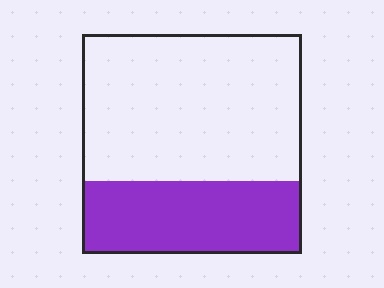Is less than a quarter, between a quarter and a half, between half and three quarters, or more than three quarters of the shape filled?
Between a quarter and a half.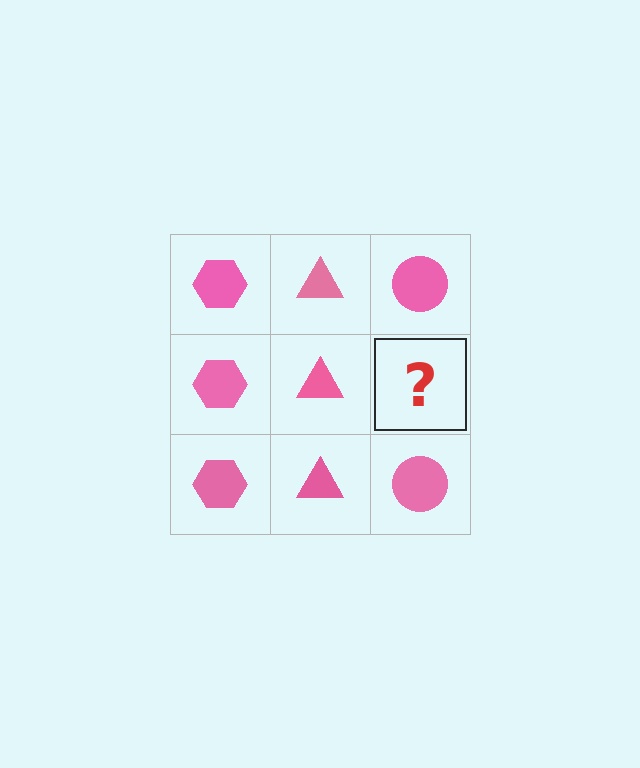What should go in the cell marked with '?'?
The missing cell should contain a pink circle.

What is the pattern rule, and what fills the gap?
The rule is that each column has a consistent shape. The gap should be filled with a pink circle.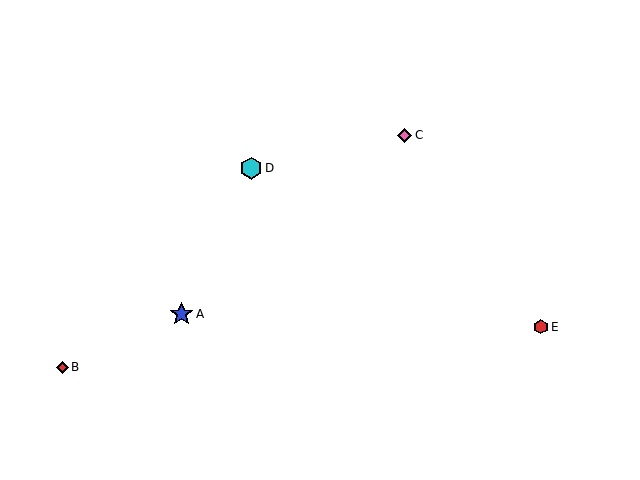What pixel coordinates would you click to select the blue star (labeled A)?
Click at (181, 314) to select the blue star A.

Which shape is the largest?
The blue star (labeled A) is the largest.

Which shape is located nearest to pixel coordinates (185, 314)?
The blue star (labeled A) at (181, 314) is nearest to that location.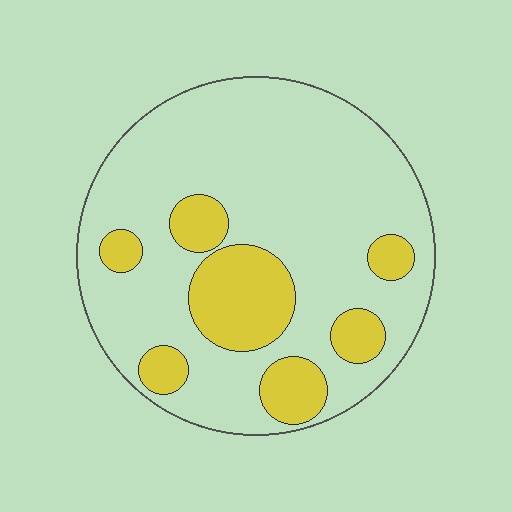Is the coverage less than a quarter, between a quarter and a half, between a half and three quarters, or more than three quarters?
Less than a quarter.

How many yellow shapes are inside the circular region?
7.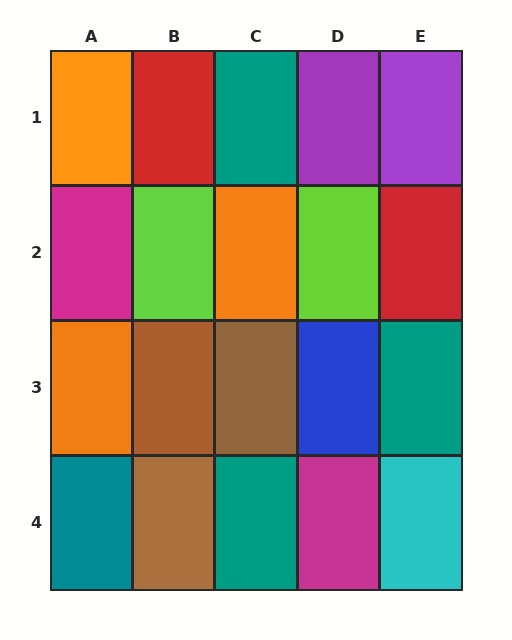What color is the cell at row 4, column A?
Teal.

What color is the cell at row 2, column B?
Lime.